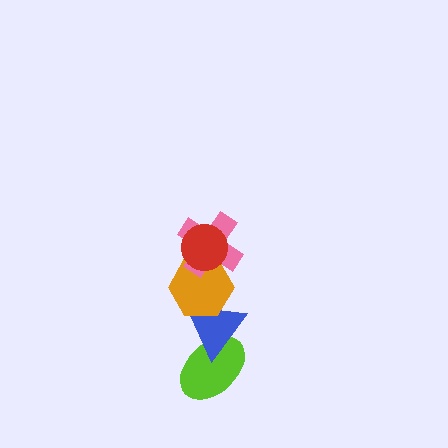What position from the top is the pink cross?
The pink cross is 2nd from the top.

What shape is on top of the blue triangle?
The orange hexagon is on top of the blue triangle.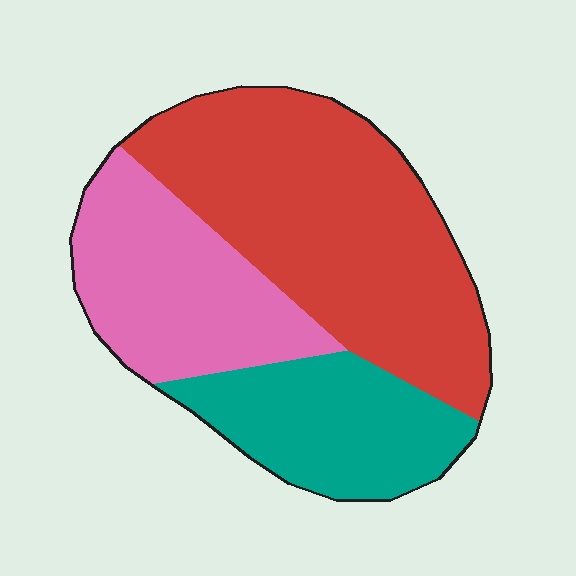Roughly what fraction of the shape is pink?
Pink covers about 30% of the shape.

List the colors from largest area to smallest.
From largest to smallest: red, pink, teal.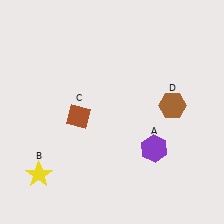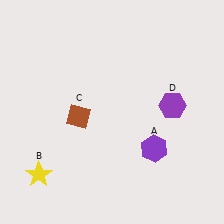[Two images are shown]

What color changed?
The hexagon (D) changed from brown in Image 1 to purple in Image 2.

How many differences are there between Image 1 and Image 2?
There is 1 difference between the two images.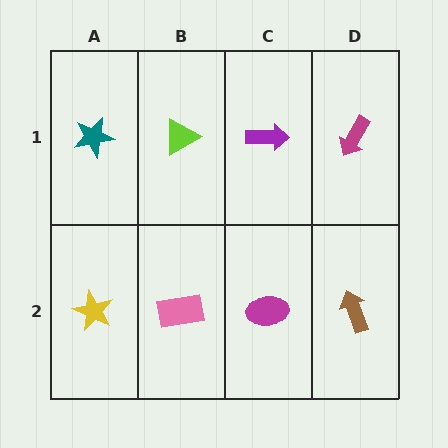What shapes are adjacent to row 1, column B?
A pink rectangle (row 2, column B), a teal star (row 1, column A), a purple arrow (row 1, column C).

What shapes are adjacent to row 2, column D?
A magenta arrow (row 1, column D), a magenta ellipse (row 2, column C).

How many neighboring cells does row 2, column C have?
3.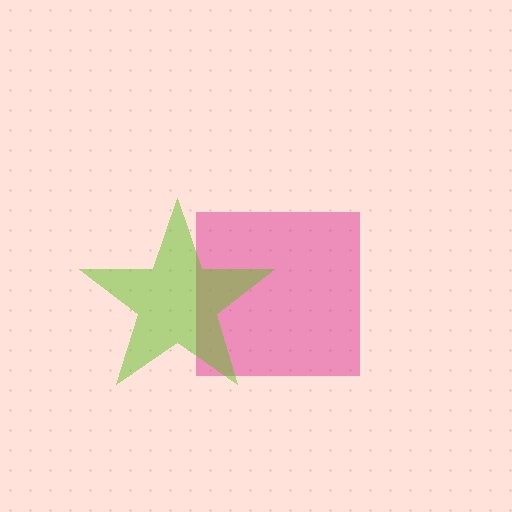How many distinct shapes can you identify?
There are 2 distinct shapes: a magenta square, a lime star.